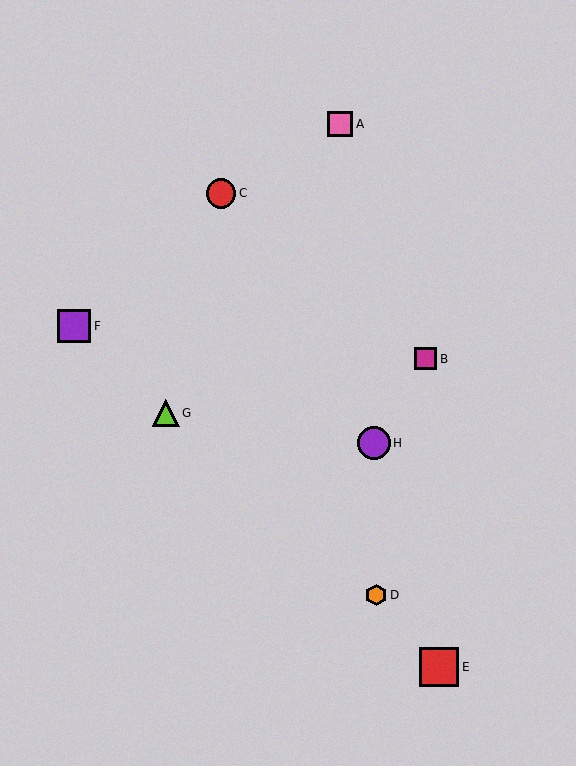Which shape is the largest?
The red square (labeled E) is the largest.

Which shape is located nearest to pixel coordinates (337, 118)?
The pink square (labeled A) at (340, 124) is nearest to that location.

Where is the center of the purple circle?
The center of the purple circle is at (374, 443).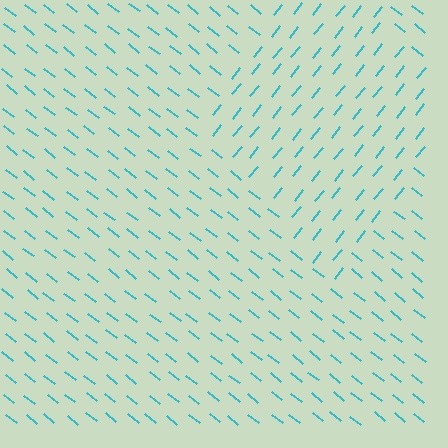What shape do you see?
I see a diamond.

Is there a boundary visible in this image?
Yes, there is a texture boundary formed by a change in line orientation.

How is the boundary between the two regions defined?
The boundary is defined purely by a change in line orientation (approximately 89 degrees difference). All lines are the same color and thickness.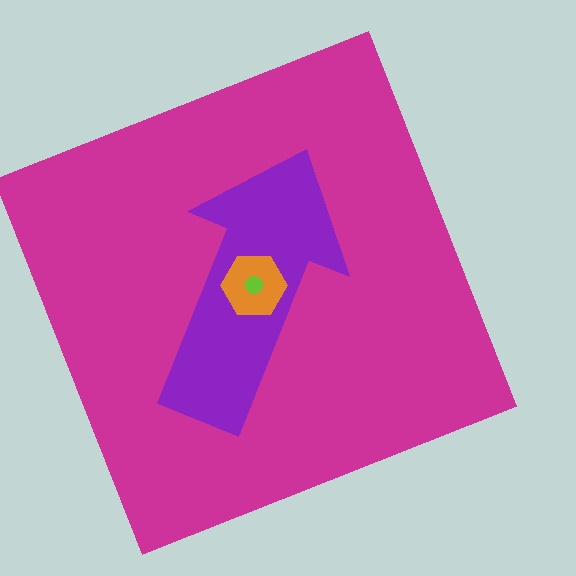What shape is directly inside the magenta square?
The purple arrow.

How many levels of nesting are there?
4.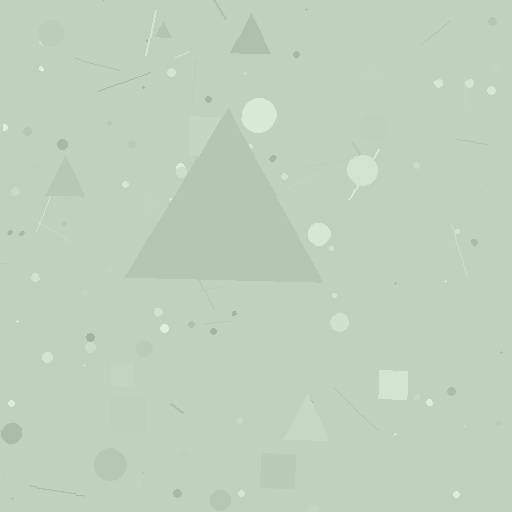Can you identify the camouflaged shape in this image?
The camouflaged shape is a triangle.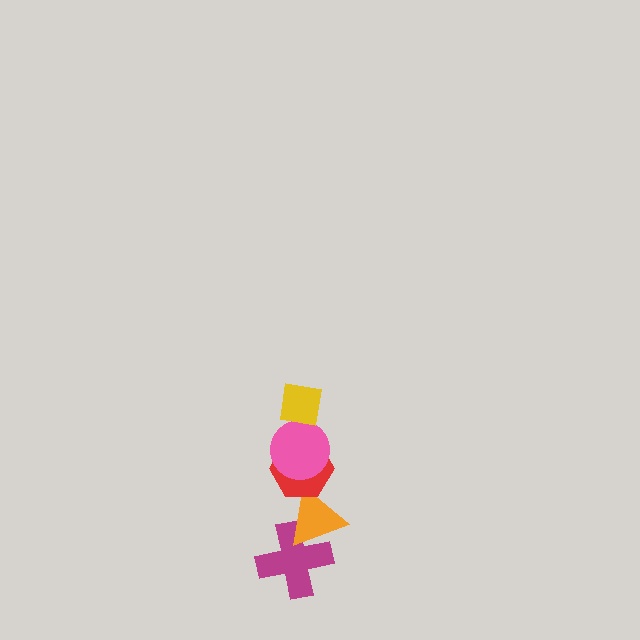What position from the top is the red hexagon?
The red hexagon is 3rd from the top.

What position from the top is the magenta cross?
The magenta cross is 5th from the top.